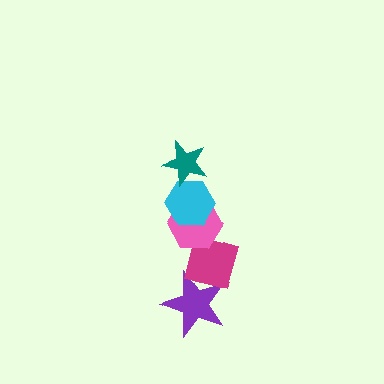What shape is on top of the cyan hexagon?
The teal star is on top of the cyan hexagon.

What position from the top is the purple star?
The purple star is 5th from the top.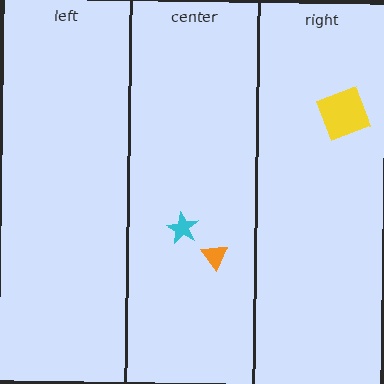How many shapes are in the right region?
1.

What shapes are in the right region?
The yellow square.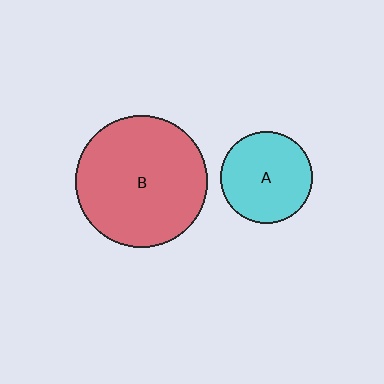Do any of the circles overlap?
No, none of the circles overlap.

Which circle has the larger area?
Circle B (red).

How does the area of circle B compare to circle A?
Approximately 2.1 times.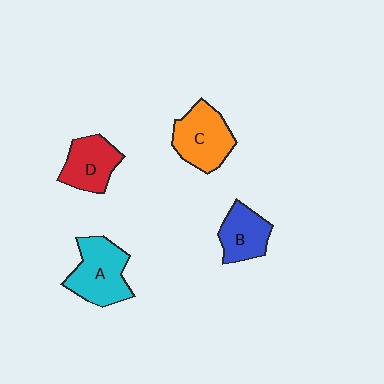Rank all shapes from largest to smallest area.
From largest to smallest: A (cyan), C (orange), D (red), B (blue).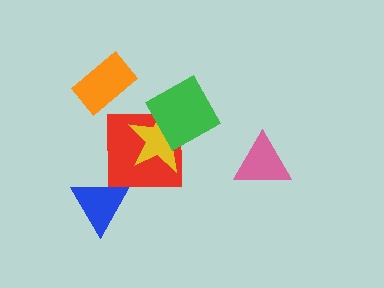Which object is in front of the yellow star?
The green diamond is in front of the yellow star.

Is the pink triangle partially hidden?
No, no other shape covers it.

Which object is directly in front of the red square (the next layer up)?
The yellow star is directly in front of the red square.